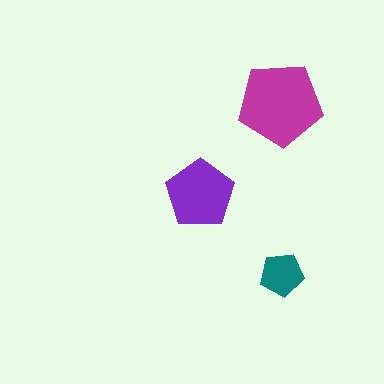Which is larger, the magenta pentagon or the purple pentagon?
The magenta one.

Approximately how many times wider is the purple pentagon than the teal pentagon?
About 1.5 times wider.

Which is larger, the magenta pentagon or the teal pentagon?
The magenta one.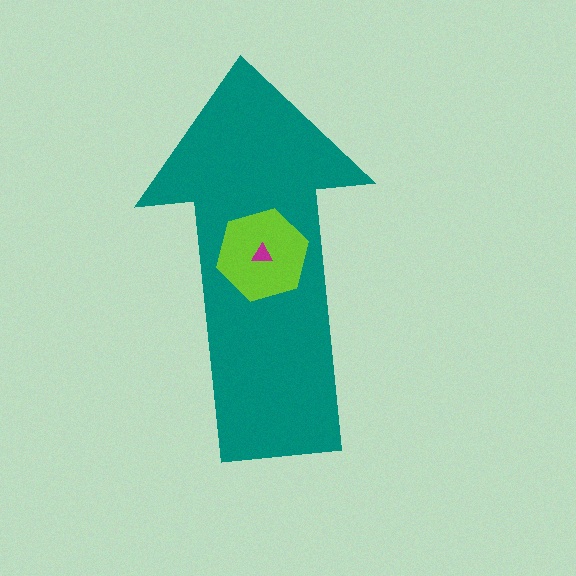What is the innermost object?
The magenta triangle.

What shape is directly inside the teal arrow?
The lime hexagon.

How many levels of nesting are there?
3.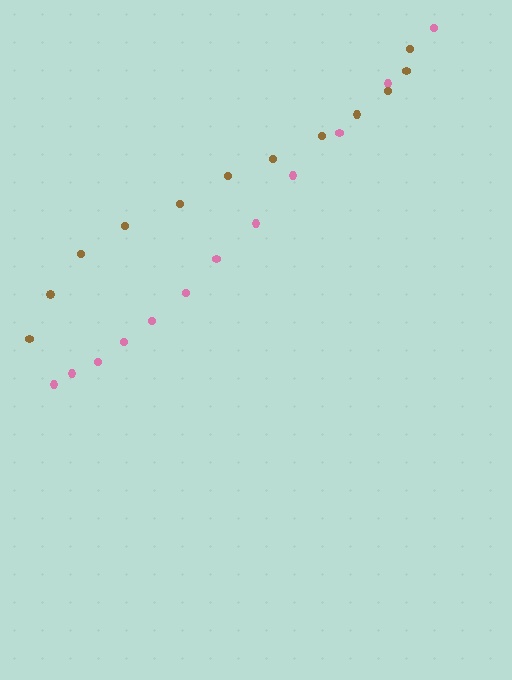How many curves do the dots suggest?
There are 2 distinct paths.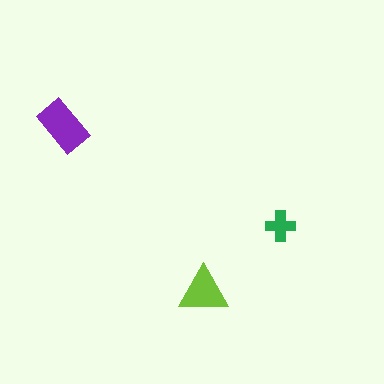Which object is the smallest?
The green cross.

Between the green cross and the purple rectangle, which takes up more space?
The purple rectangle.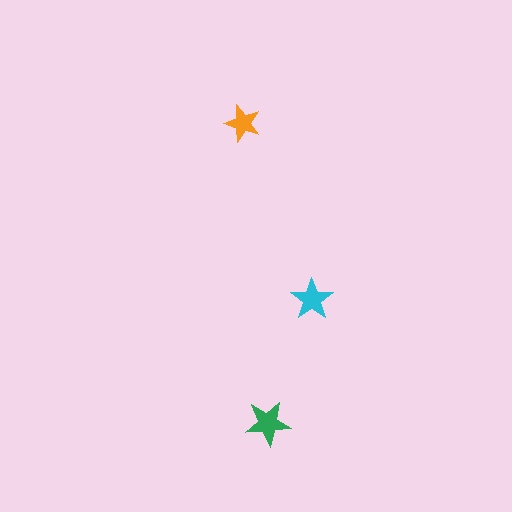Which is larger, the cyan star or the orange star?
The cyan one.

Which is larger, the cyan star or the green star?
The green one.